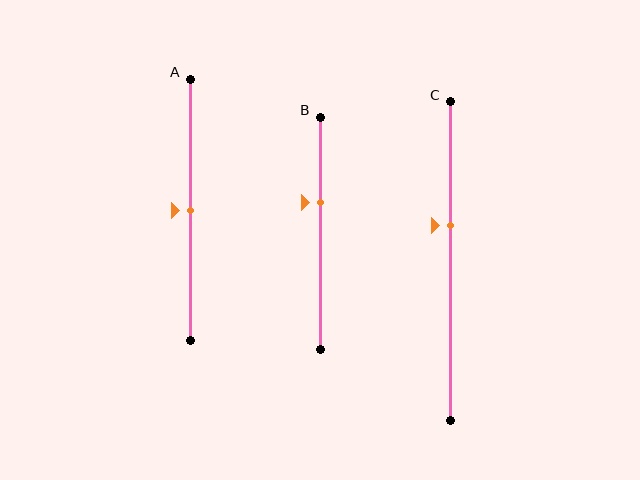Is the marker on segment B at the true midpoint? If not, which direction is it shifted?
No, the marker on segment B is shifted upward by about 13% of the segment length.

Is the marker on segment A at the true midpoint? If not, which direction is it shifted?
Yes, the marker on segment A is at the true midpoint.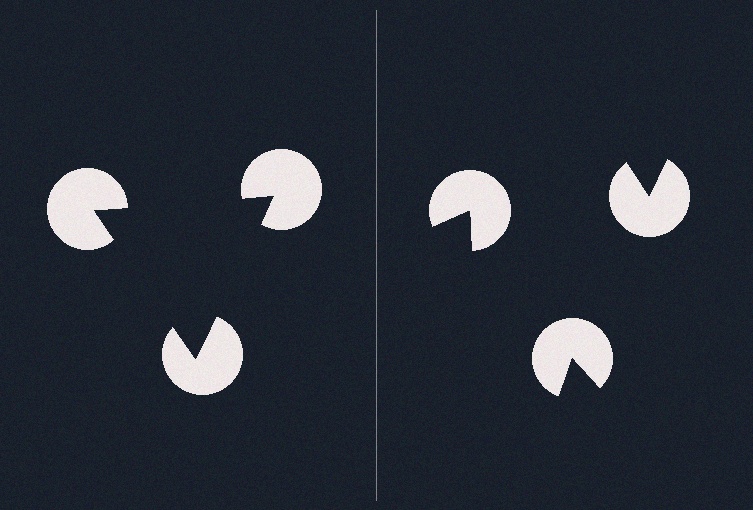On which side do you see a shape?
An illusory triangle appears on the left side. On the right side the wedge cuts are rotated, so no coherent shape forms.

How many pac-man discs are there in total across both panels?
6 — 3 on each side.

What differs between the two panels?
The pac-man discs are positioned identically on both sides; only the wedge orientations differ. On the left they align to a triangle; on the right they are misaligned.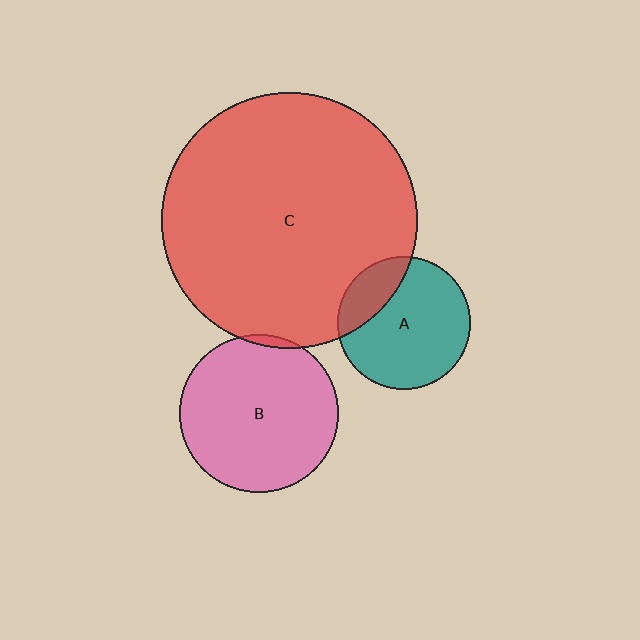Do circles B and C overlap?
Yes.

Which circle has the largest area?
Circle C (red).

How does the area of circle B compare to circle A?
Approximately 1.4 times.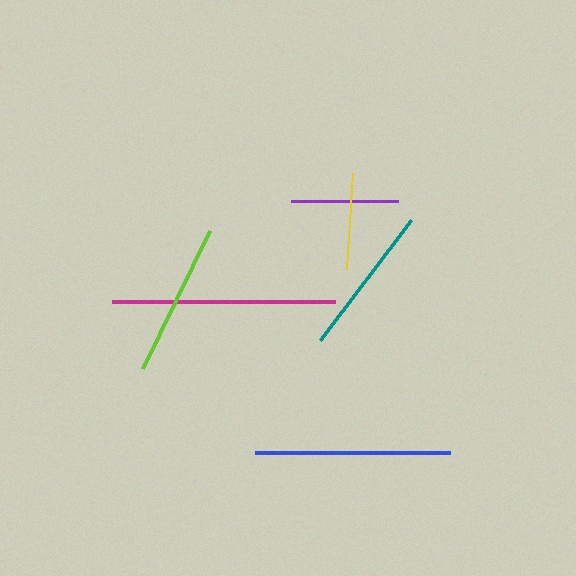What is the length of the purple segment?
The purple segment is approximately 106 pixels long.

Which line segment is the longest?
The magenta line is the longest at approximately 223 pixels.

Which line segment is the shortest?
The yellow line is the shortest at approximately 97 pixels.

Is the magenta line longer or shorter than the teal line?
The magenta line is longer than the teal line.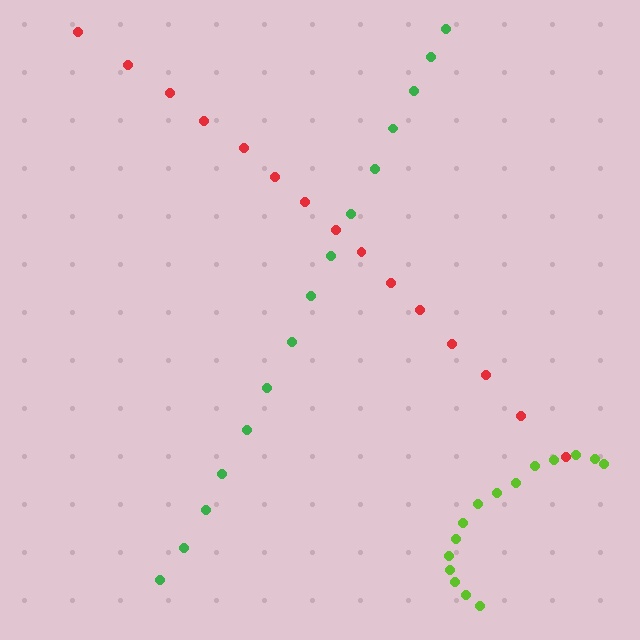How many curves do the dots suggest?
There are 3 distinct paths.